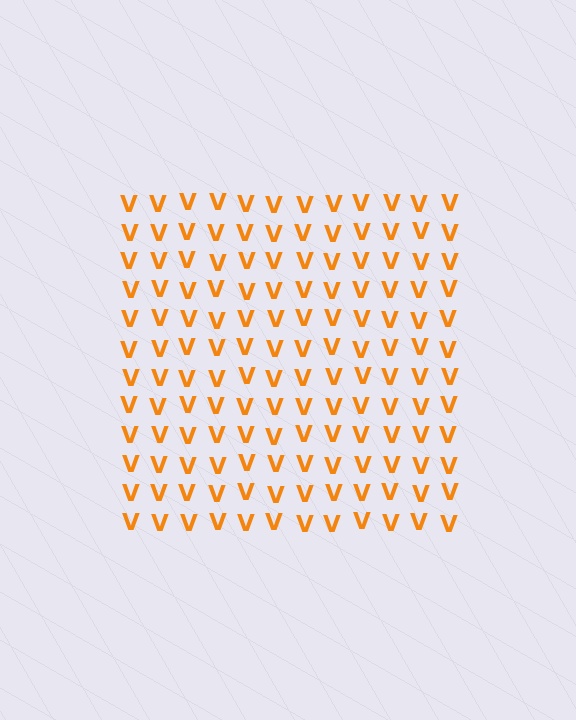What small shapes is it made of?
It is made of small letter V's.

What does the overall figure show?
The overall figure shows a square.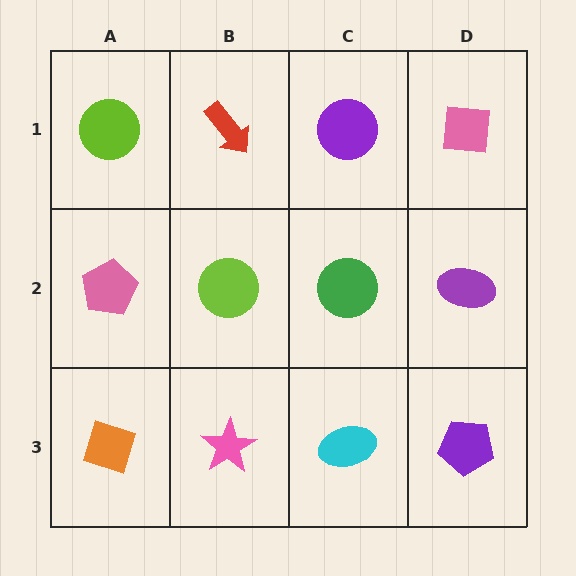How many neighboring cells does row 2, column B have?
4.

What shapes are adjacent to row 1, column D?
A purple ellipse (row 2, column D), a purple circle (row 1, column C).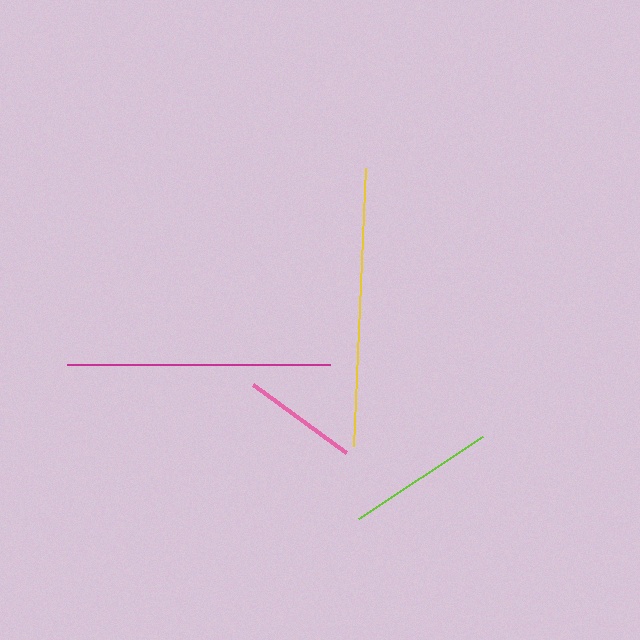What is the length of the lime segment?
The lime segment is approximately 149 pixels long.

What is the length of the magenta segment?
The magenta segment is approximately 263 pixels long.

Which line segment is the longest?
The yellow line is the longest at approximately 278 pixels.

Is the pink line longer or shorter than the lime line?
The lime line is longer than the pink line.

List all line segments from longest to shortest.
From longest to shortest: yellow, magenta, lime, pink.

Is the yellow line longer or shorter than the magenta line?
The yellow line is longer than the magenta line.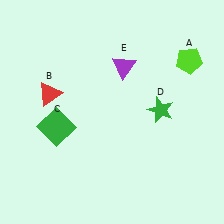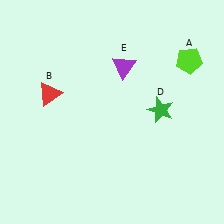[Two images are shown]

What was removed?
The green square (C) was removed in Image 2.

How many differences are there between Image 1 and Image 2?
There is 1 difference between the two images.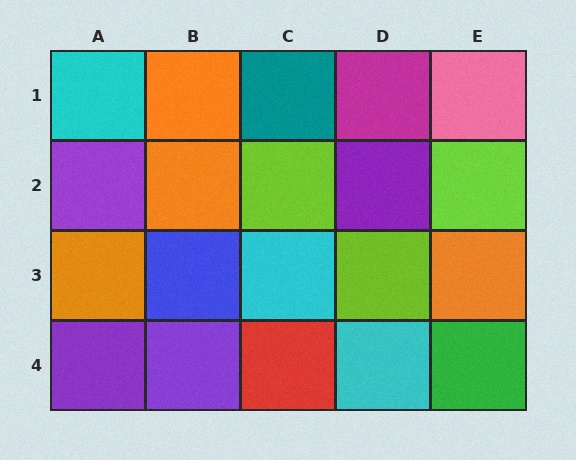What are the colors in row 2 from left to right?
Purple, orange, lime, purple, lime.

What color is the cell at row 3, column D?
Lime.